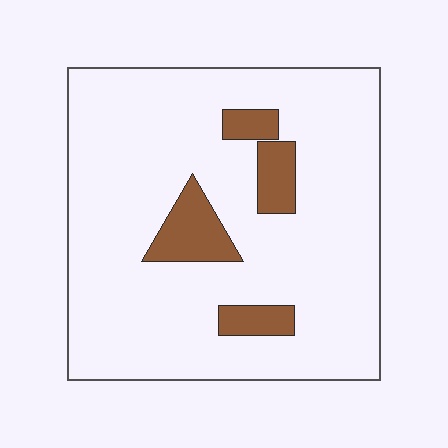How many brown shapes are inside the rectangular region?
4.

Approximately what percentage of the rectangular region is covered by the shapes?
Approximately 10%.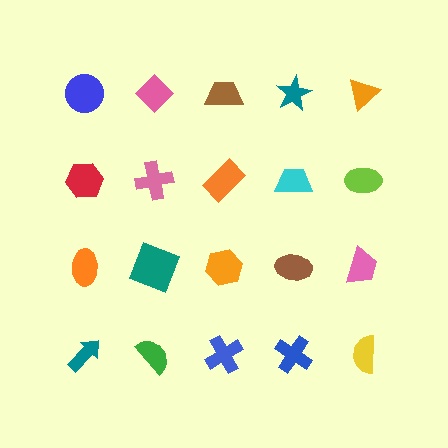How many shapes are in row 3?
5 shapes.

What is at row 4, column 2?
A green semicircle.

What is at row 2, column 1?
A red hexagon.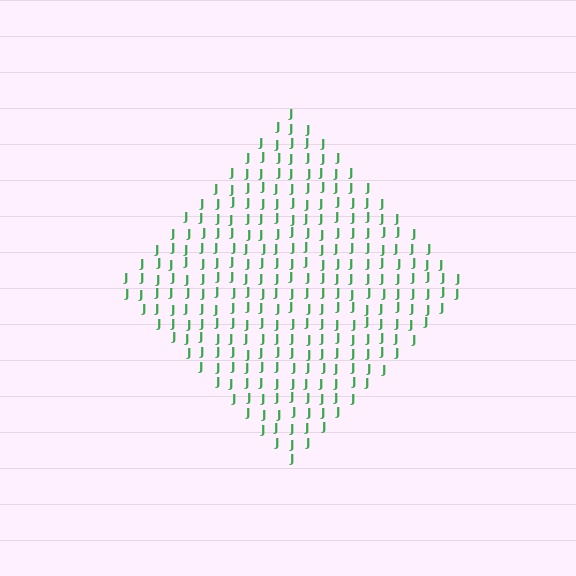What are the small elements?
The small elements are letter J's.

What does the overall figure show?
The overall figure shows a diamond.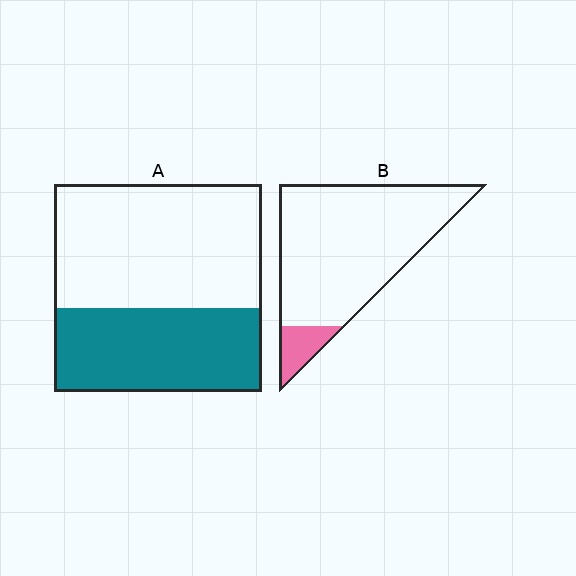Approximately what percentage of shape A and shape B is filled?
A is approximately 40% and B is approximately 10%.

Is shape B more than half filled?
No.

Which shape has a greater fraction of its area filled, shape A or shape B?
Shape A.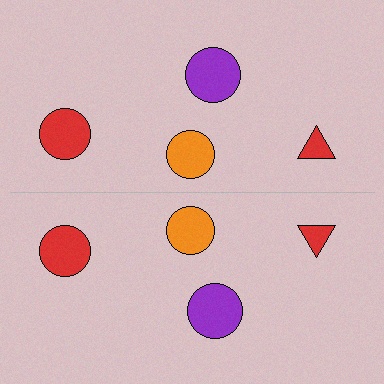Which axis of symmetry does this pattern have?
The pattern has a horizontal axis of symmetry running through the center of the image.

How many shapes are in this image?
There are 8 shapes in this image.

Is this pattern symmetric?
Yes, this pattern has bilateral (reflection) symmetry.